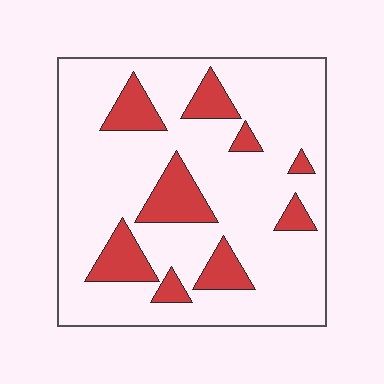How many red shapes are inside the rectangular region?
9.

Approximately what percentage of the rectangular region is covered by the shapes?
Approximately 20%.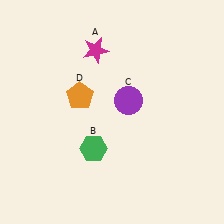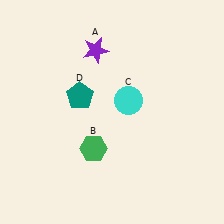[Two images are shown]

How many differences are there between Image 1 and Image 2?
There are 3 differences between the two images.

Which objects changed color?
A changed from magenta to purple. C changed from purple to cyan. D changed from orange to teal.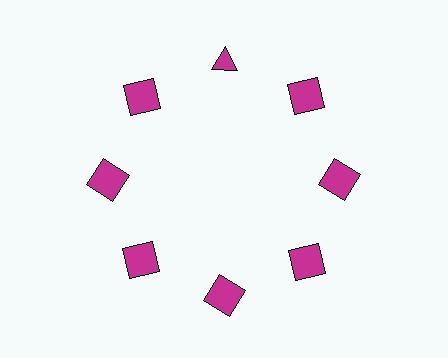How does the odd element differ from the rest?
It has a different shape: triangle instead of square.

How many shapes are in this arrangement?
There are 8 shapes arranged in a ring pattern.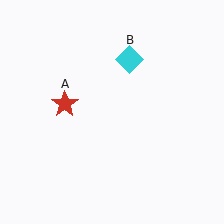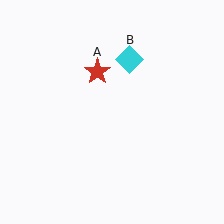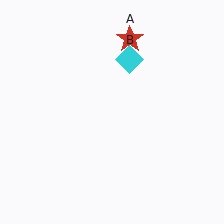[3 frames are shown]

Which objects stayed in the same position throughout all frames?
Cyan diamond (object B) remained stationary.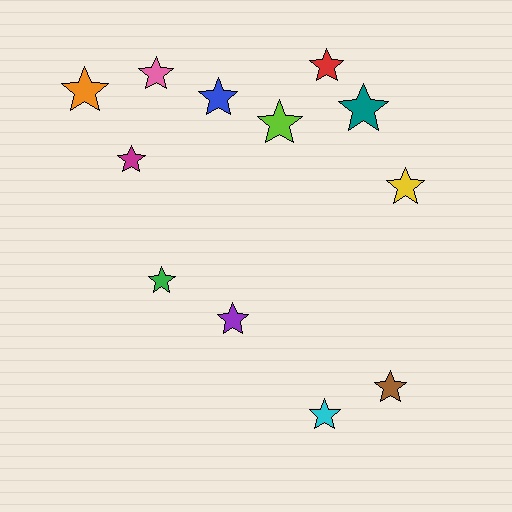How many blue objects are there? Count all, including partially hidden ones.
There is 1 blue object.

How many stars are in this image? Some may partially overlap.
There are 12 stars.